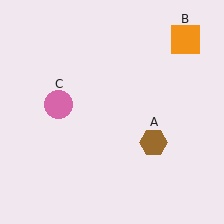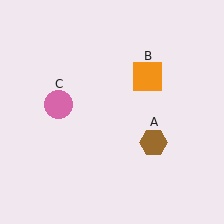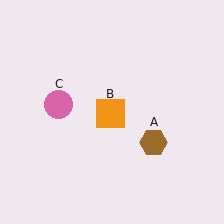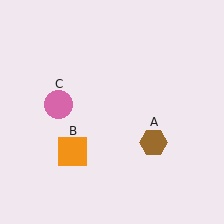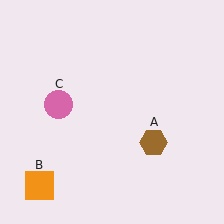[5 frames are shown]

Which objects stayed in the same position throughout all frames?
Brown hexagon (object A) and pink circle (object C) remained stationary.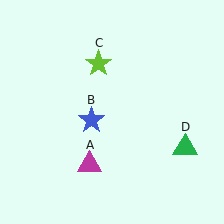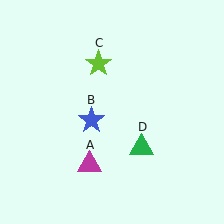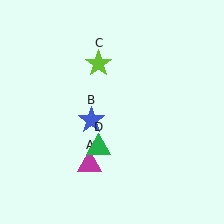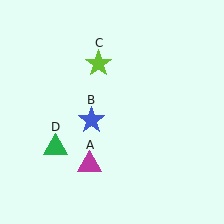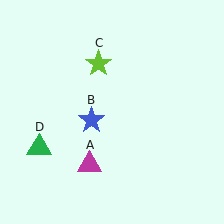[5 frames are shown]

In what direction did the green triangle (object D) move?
The green triangle (object D) moved left.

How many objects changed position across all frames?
1 object changed position: green triangle (object D).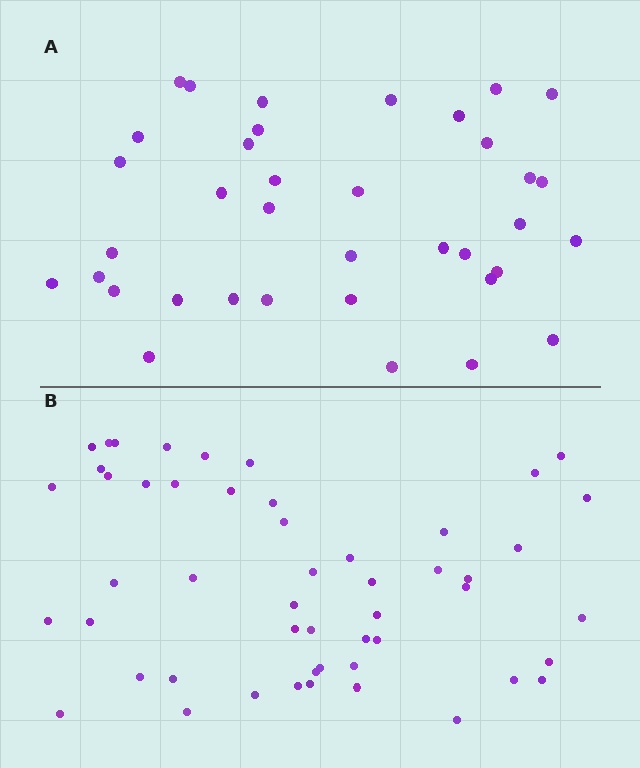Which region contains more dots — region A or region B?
Region B (the bottom region) has more dots.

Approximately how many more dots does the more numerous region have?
Region B has approximately 15 more dots than region A.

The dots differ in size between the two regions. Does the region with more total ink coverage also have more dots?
No. Region A has more total ink coverage because its dots are larger, but region B actually contains more individual dots. Total area can be misleading — the number of items is what matters here.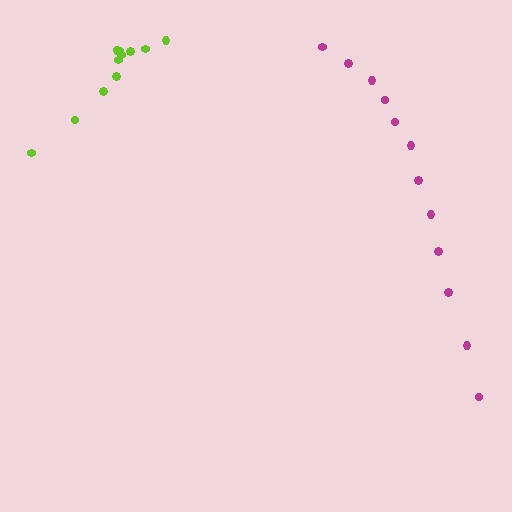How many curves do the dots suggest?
There are 2 distinct paths.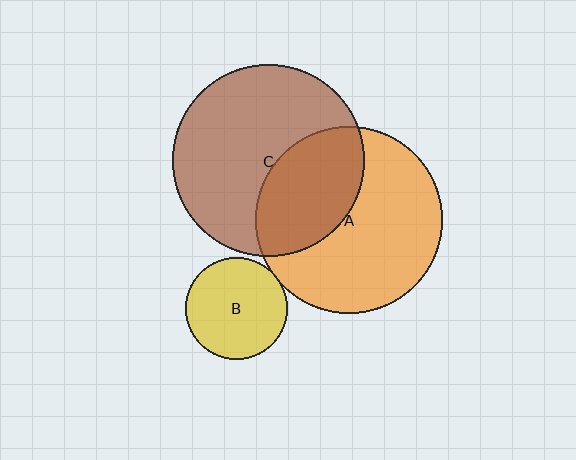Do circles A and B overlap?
Yes.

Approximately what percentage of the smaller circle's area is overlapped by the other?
Approximately 5%.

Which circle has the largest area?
Circle C (brown).